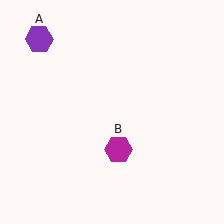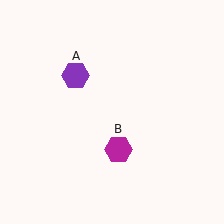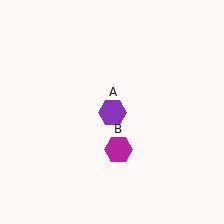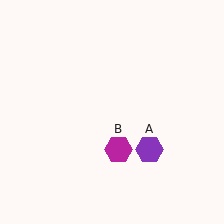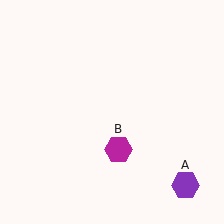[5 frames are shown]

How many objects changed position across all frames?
1 object changed position: purple hexagon (object A).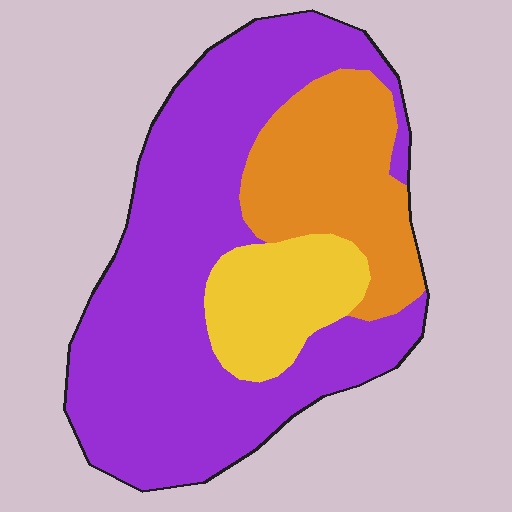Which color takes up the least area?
Yellow, at roughly 15%.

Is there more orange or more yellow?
Orange.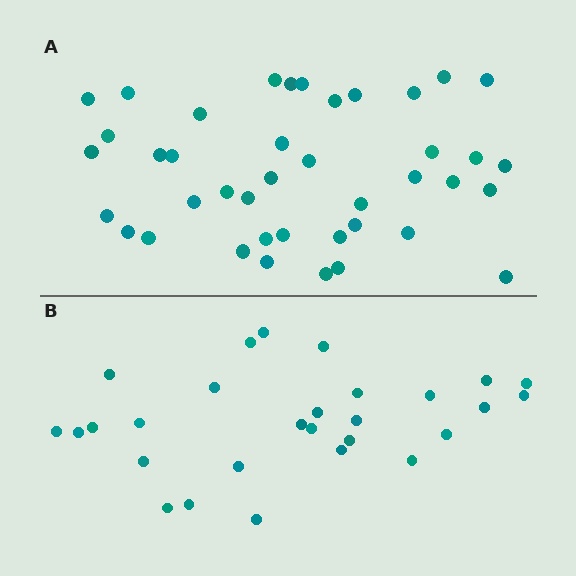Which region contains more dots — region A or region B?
Region A (the top region) has more dots.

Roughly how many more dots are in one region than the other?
Region A has approximately 15 more dots than region B.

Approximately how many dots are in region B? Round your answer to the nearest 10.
About 30 dots. (The exact count is 28, which rounds to 30.)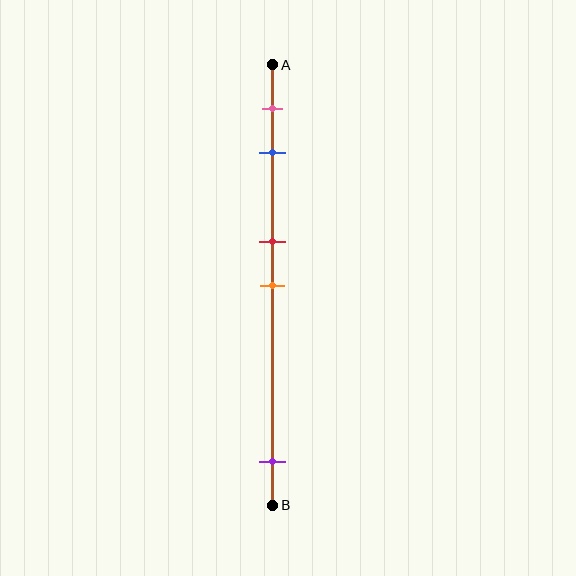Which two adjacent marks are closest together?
The red and orange marks are the closest adjacent pair.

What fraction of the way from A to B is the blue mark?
The blue mark is approximately 20% (0.2) of the way from A to B.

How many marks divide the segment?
There are 5 marks dividing the segment.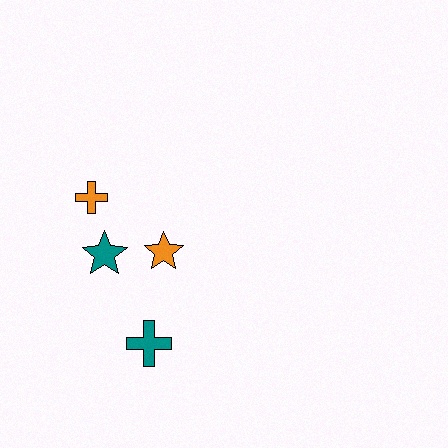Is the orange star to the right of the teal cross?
Yes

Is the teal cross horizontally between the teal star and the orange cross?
No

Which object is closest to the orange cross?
The teal star is closest to the orange cross.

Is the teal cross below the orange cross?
Yes